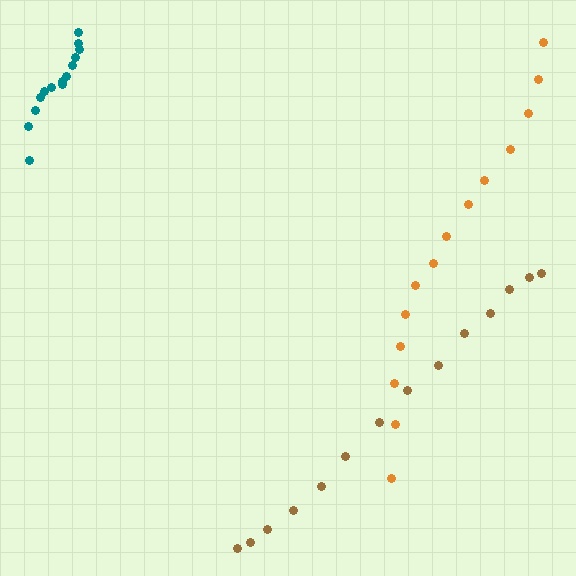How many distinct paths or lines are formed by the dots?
There are 3 distinct paths.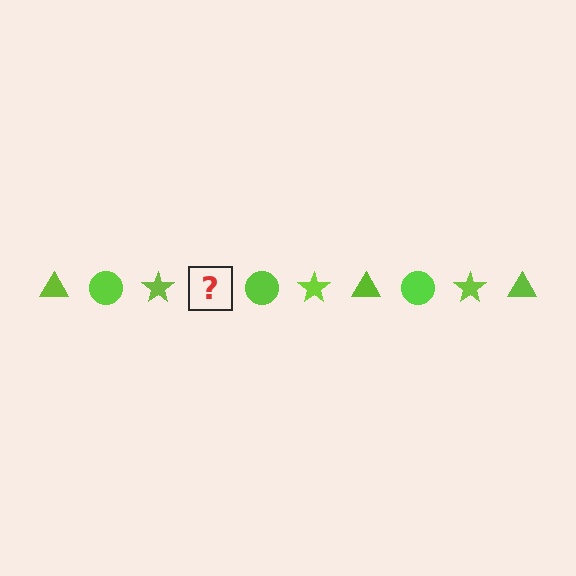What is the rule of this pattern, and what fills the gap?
The rule is that the pattern cycles through triangle, circle, star shapes in lime. The gap should be filled with a lime triangle.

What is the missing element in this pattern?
The missing element is a lime triangle.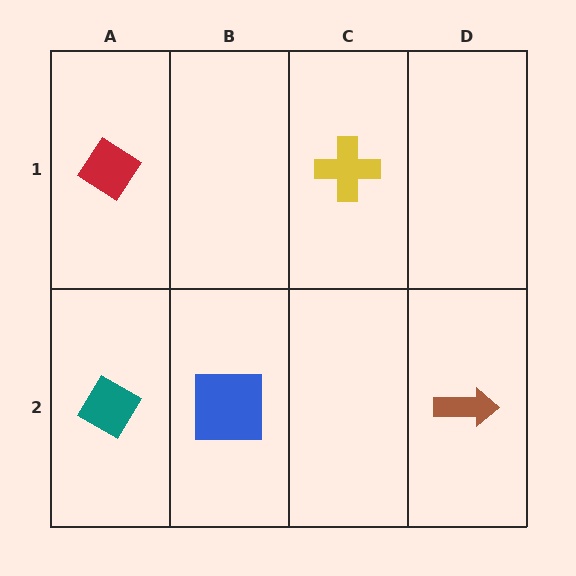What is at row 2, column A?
A teal diamond.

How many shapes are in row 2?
3 shapes.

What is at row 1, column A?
A red diamond.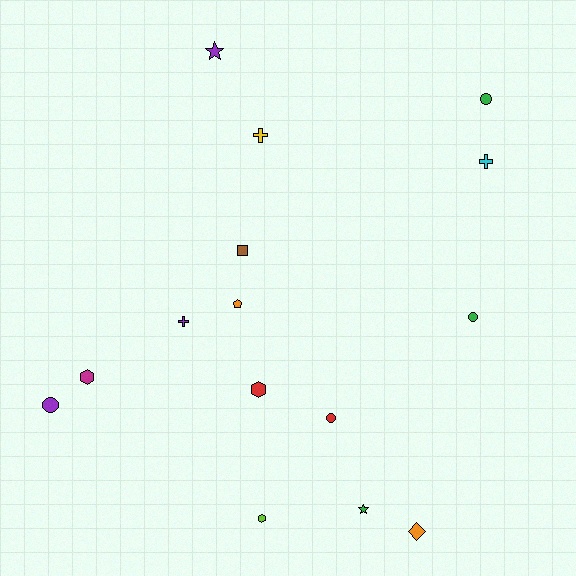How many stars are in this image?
There are 2 stars.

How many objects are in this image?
There are 15 objects.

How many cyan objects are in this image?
There is 1 cyan object.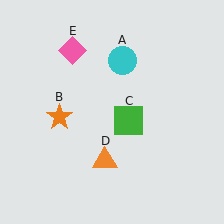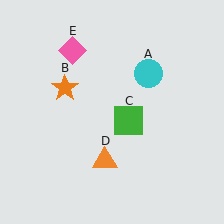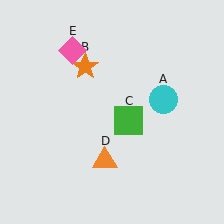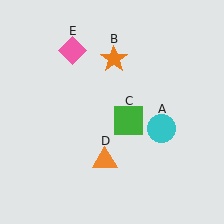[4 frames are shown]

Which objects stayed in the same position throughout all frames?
Green square (object C) and orange triangle (object D) and pink diamond (object E) remained stationary.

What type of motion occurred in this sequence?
The cyan circle (object A), orange star (object B) rotated clockwise around the center of the scene.